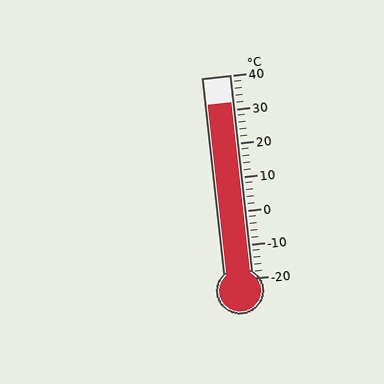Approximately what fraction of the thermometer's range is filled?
The thermometer is filled to approximately 85% of its range.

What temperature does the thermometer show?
The thermometer shows approximately 32°C.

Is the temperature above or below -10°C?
The temperature is above -10°C.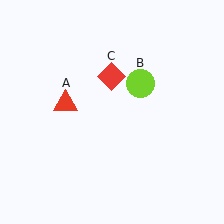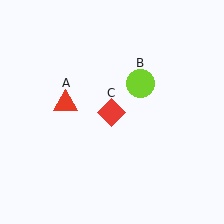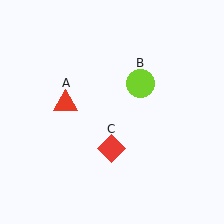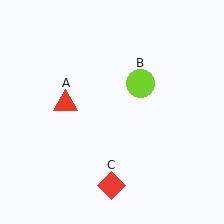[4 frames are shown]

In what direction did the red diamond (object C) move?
The red diamond (object C) moved down.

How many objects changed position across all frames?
1 object changed position: red diamond (object C).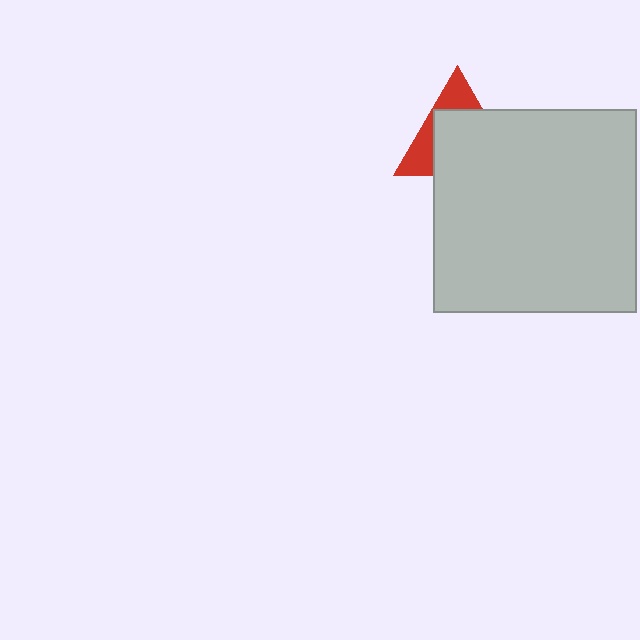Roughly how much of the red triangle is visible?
A small part of it is visible (roughly 36%).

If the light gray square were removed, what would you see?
You would see the complete red triangle.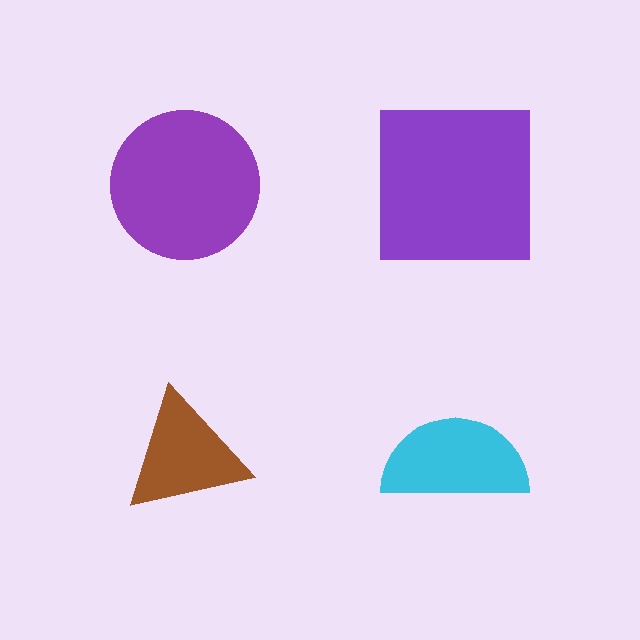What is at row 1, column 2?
A purple square.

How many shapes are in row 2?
2 shapes.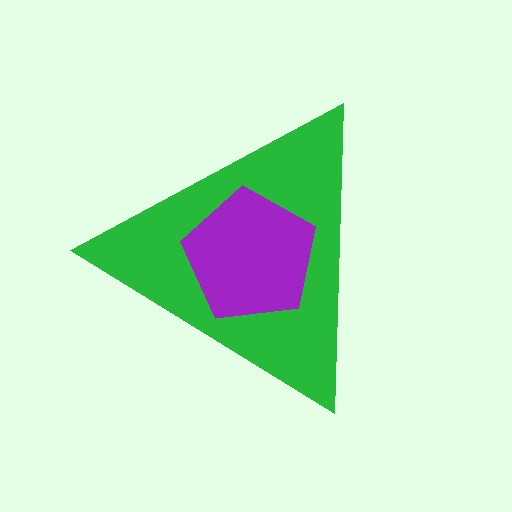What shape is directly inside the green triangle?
The purple pentagon.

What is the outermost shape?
The green triangle.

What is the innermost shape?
The purple pentagon.